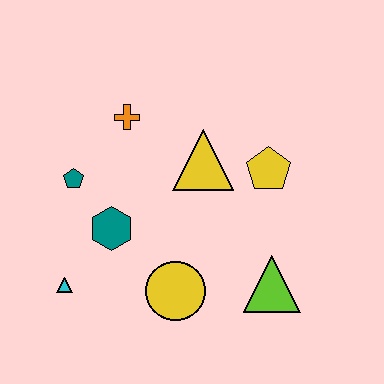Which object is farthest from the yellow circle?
The orange cross is farthest from the yellow circle.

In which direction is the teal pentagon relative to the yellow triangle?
The teal pentagon is to the left of the yellow triangle.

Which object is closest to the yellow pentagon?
The yellow triangle is closest to the yellow pentagon.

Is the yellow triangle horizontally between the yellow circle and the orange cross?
No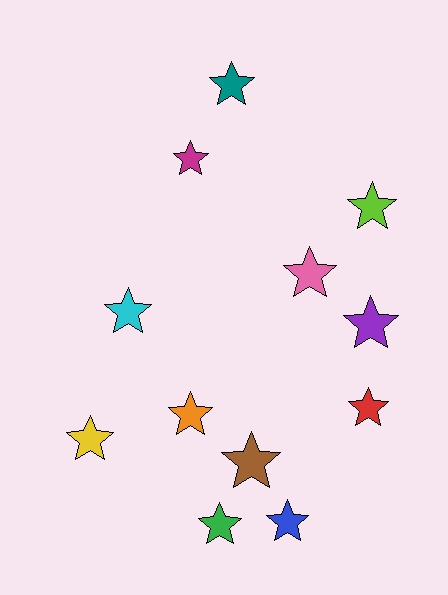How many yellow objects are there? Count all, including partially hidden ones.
There is 1 yellow object.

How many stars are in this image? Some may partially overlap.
There are 12 stars.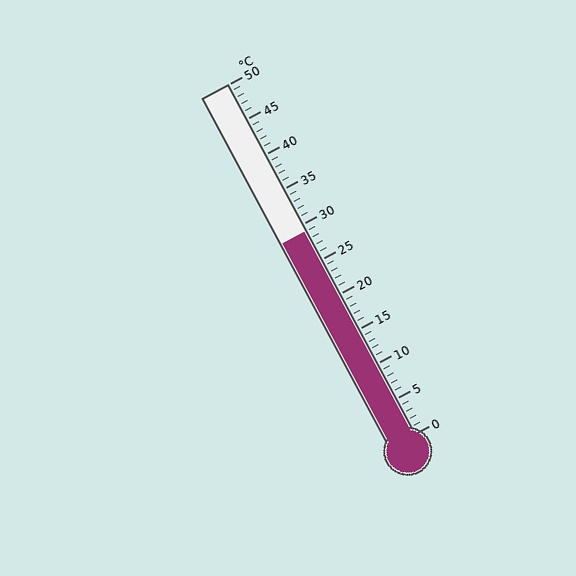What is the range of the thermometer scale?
The thermometer scale ranges from 0°C to 50°C.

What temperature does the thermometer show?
The thermometer shows approximately 29°C.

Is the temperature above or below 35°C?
The temperature is below 35°C.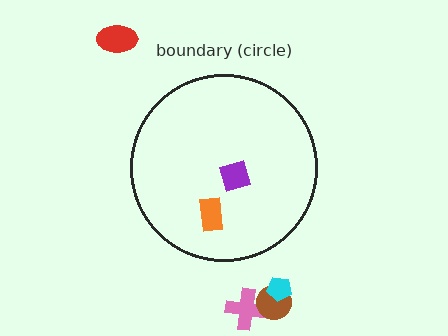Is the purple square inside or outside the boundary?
Inside.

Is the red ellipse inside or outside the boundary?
Outside.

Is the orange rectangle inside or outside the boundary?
Inside.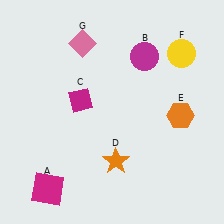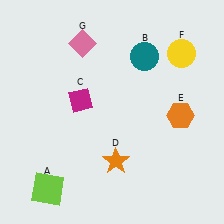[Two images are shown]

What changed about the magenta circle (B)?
In Image 1, B is magenta. In Image 2, it changed to teal.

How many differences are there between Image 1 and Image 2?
There are 2 differences between the two images.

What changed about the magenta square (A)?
In Image 1, A is magenta. In Image 2, it changed to lime.